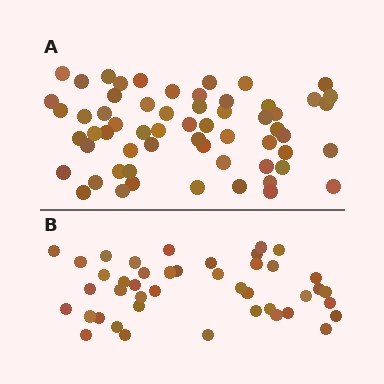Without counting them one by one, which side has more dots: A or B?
Region A (the top region) has more dots.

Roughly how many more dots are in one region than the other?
Region A has approximately 15 more dots than region B.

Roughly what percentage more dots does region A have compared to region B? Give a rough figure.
About 40% more.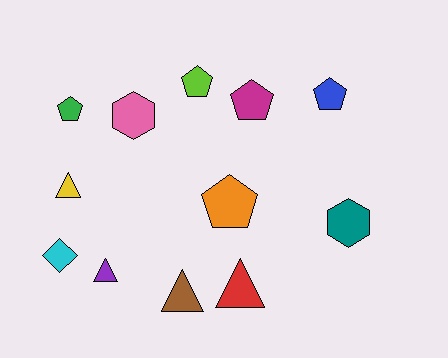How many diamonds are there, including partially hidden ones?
There is 1 diamond.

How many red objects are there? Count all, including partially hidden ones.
There is 1 red object.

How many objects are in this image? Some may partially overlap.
There are 12 objects.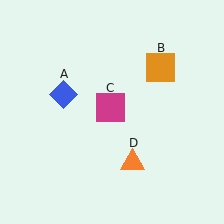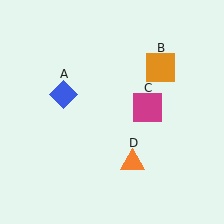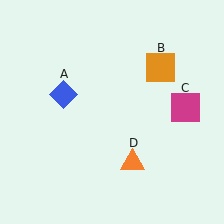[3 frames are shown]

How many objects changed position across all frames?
1 object changed position: magenta square (object C).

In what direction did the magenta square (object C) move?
The magenta square (object C) moved right.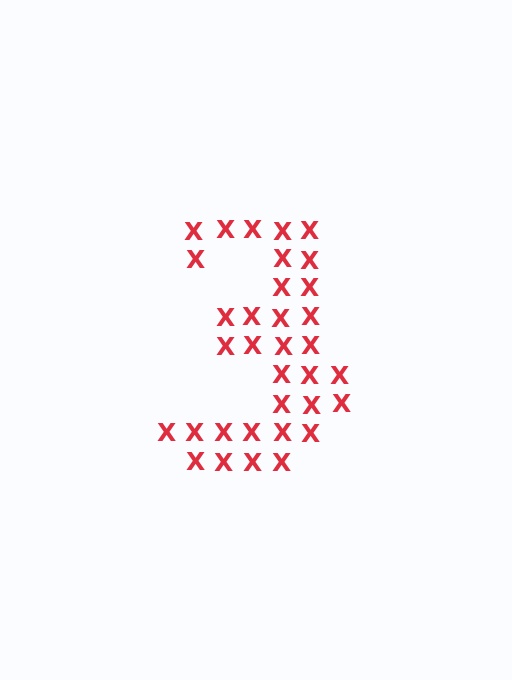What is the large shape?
The large shape is the digit 3.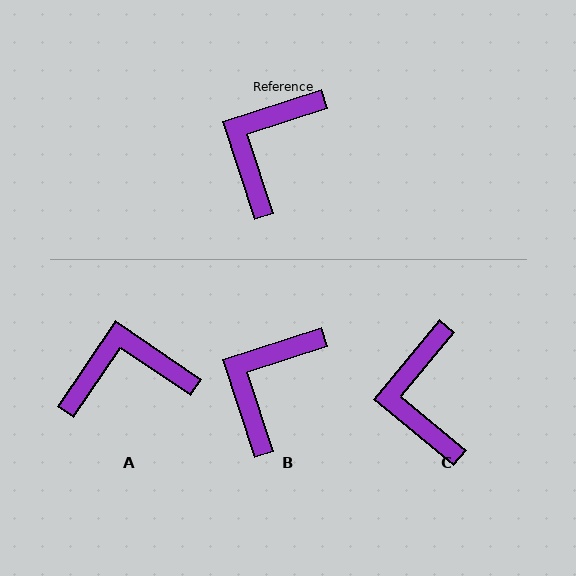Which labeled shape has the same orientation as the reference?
B.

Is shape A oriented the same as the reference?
No, it is off by about 52 degrees.